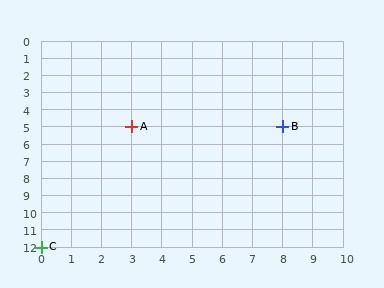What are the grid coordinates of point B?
Point B is at grid coordinates (8, 5).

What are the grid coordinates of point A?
Point A is at grid coordinates (3, 5).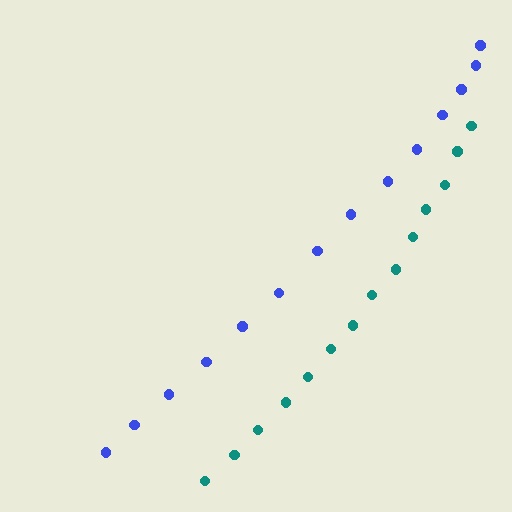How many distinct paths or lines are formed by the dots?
There are 2 distinct paths.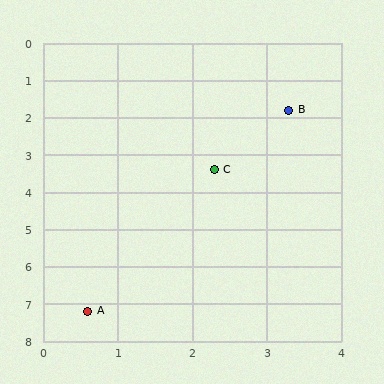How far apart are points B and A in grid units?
Points B and A are about 6.0 grid units apart.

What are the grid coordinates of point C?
Point C is at approximately (2.3, 3.4).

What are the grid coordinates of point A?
Point A is at approximately (0.6, 7.2).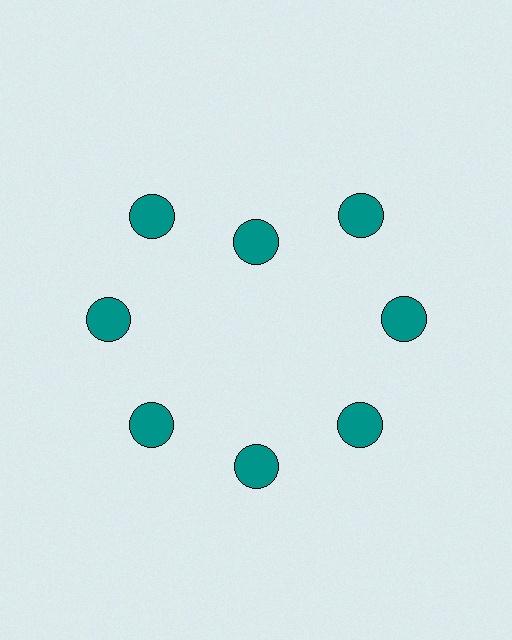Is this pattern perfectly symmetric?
No. The 8 teal circles are arranged in a ring, but one element near the 12 o'clock position is pulled inward toward the center, breaking the 8-fold rotational symmetry.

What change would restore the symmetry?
The symmetry would be restored by moving it outward, back onto the ring so that all 8 circles sit at equal angles and equal distance from the center.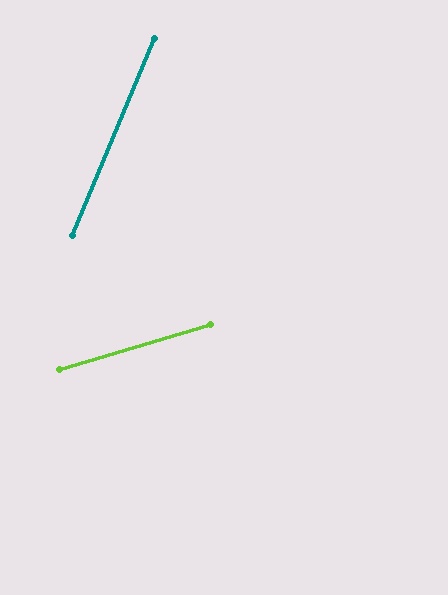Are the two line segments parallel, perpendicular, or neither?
Neither parallel nor perpendicular — they differ by about 51°.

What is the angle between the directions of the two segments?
Approximately 51 degrees.